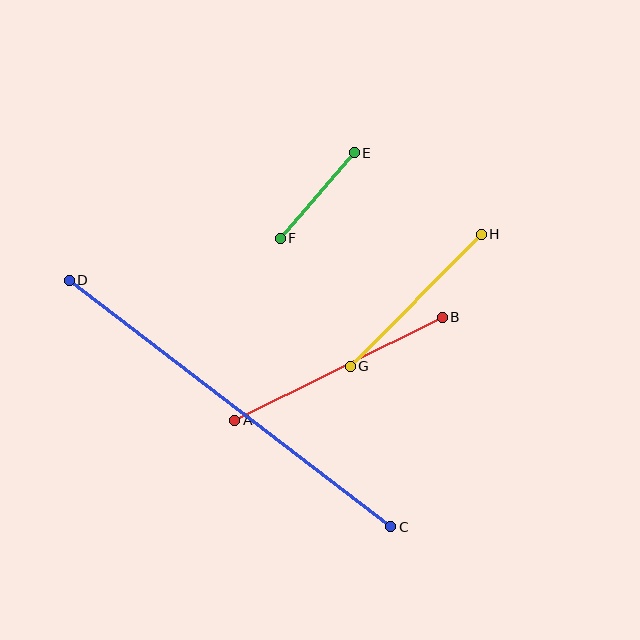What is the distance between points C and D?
The distance is approximately 405 pixels.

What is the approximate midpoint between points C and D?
The midpoint is at approximately (230, 403) pixels.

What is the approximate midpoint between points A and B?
The midpoint is at approximately (339, 369) pixels.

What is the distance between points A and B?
The distance is approximately 232 pixels.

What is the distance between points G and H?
The distance is approximately 186 pixels.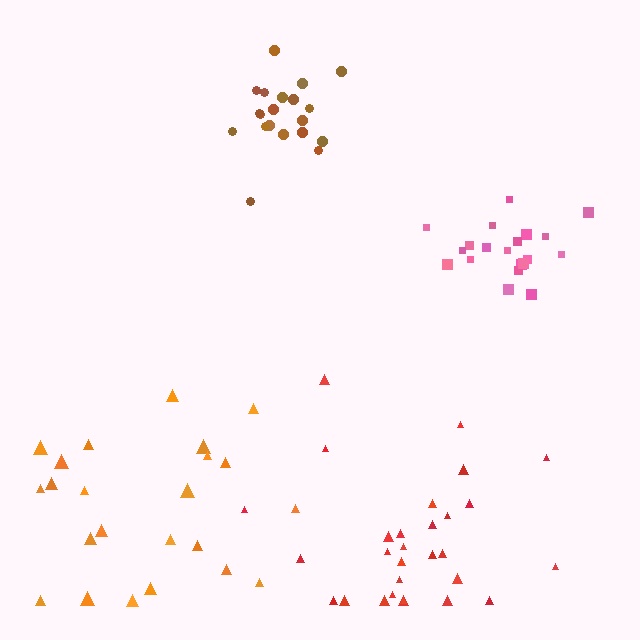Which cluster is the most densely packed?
Pink.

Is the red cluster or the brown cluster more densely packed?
Brown.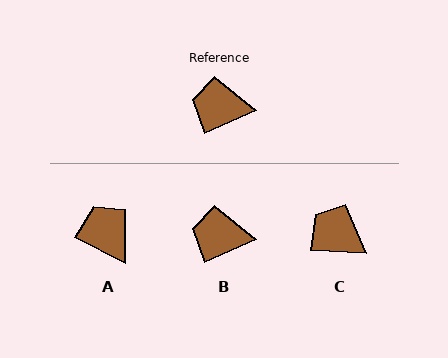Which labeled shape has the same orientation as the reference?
B.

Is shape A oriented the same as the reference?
No, it is off by about 51 degrees.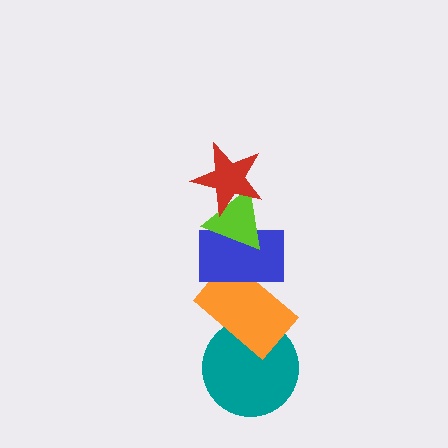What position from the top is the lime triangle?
The lime triangle is 2nd from the top.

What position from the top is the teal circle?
The teal circle is 5th from the top.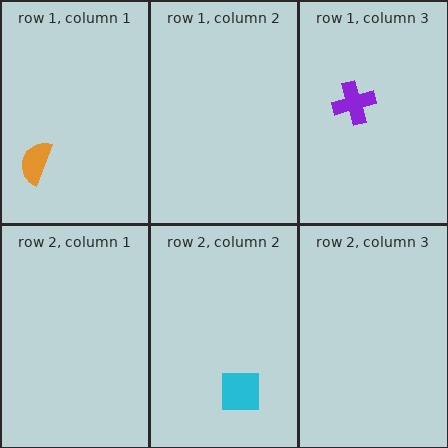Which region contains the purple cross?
The row 1, column 3 region.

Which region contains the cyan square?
The row 2, column 2 region.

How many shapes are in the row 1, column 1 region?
1.